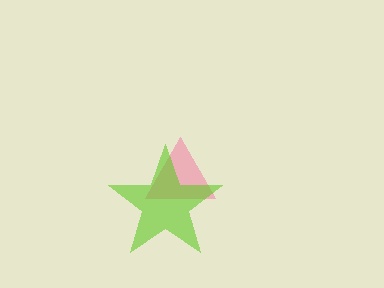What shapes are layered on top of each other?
The layered shapes are: a pink triangle, a lime star.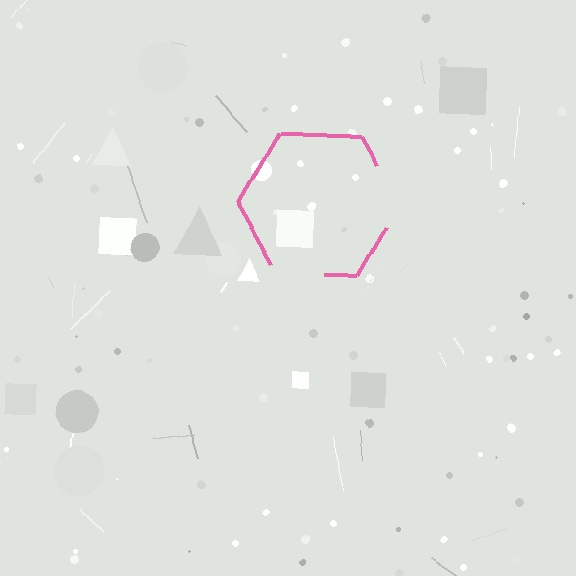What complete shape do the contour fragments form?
The contour fragments form a hexagon.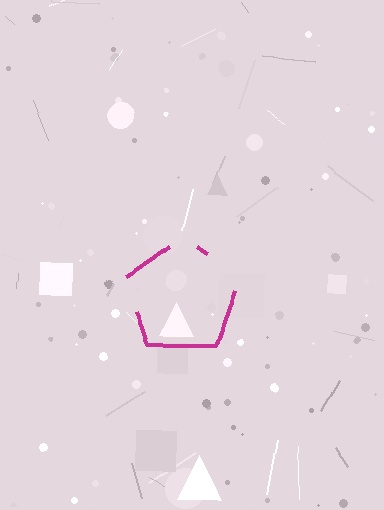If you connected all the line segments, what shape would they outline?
They would outline a pentagon.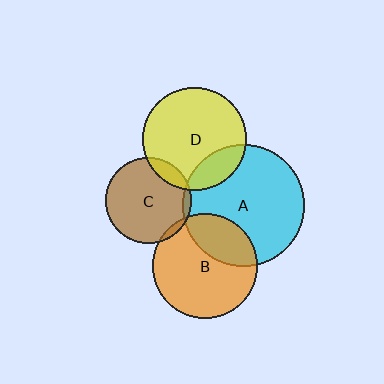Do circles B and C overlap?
Yes.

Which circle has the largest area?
Circle A (cyan).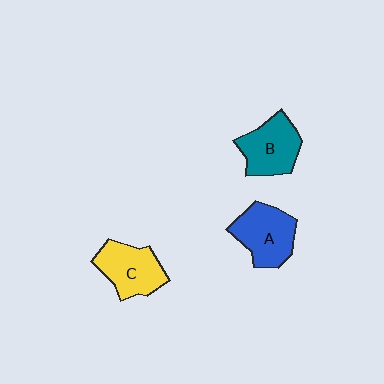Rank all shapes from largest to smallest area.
From largest to smallest: A (blue), B (teal), C (yellow).